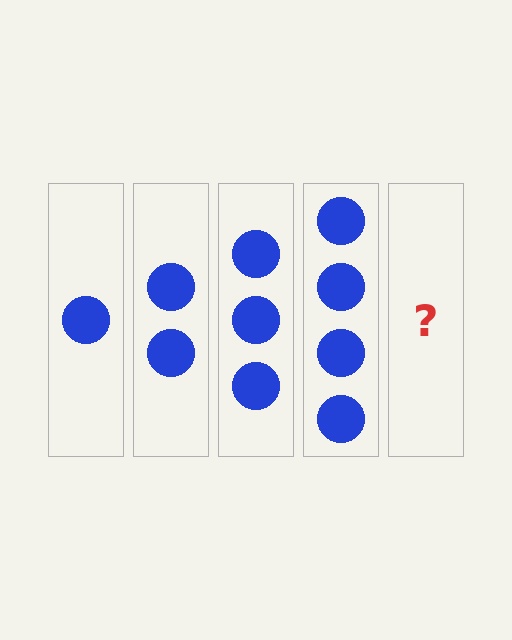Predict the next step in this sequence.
The next step is 5 circles.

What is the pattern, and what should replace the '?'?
The pattern is that each step adds one more circle. The '?' should be 5 circles.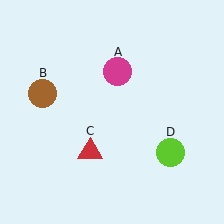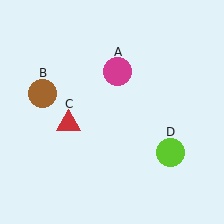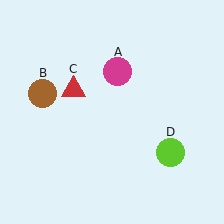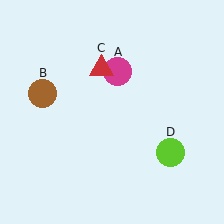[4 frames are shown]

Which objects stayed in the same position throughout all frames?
Magenta circle (object A) and brown circle (object B) and lime circle (object D) remained stationary.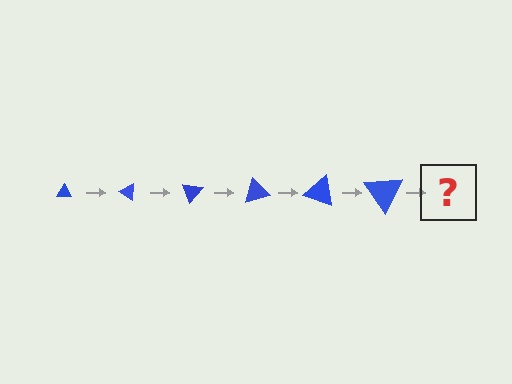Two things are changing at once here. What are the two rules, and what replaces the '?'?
The two rules are that the triangle grows larger each step and it rotates 35 degrees each step. The '?' should be a triangle, larger than the previous one and rotated 210 degrees from the start.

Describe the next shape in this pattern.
It should be a triangle, larger than the previous one and rotated 210 degrees from the start.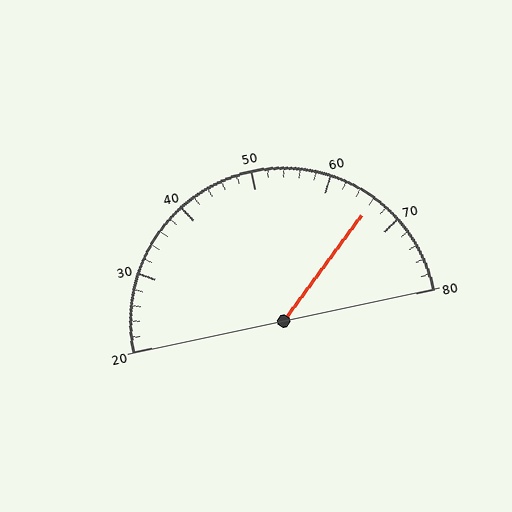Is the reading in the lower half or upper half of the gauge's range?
The reading is in the upper half of the range (20 to 80).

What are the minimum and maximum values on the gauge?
The gauge ranges from 20 to 80.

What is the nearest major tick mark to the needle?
The nearest major tick mark is 70.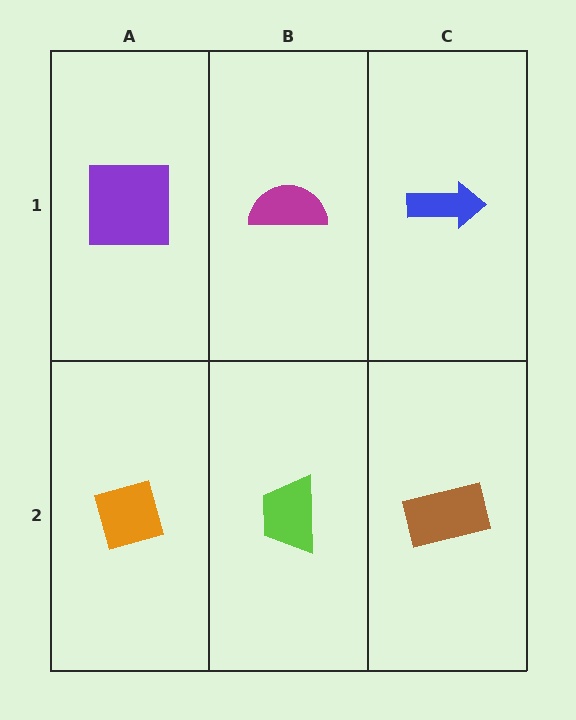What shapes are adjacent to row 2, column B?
A magenta semicircle (row 1, column B), an orange diamond (row 2, column A), a brown rectangle (row 2, column C).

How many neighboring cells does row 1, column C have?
2.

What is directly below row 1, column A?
An orange diamond.